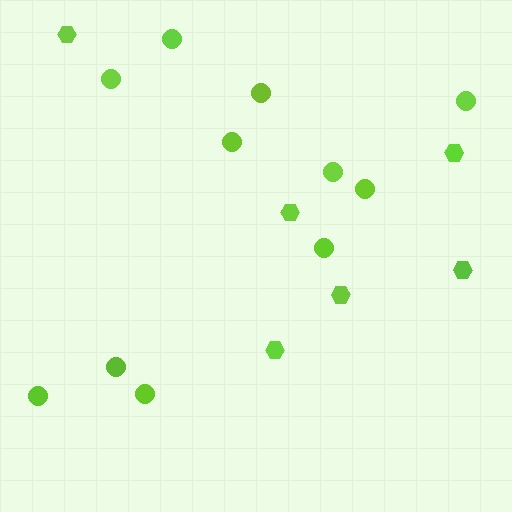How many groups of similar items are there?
There are 2 groups: one group of circles (11) and one group of hexagons (6).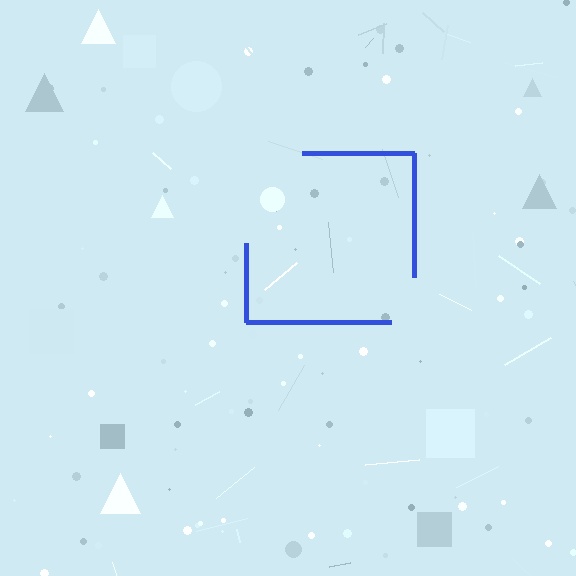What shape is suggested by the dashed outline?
The dashed outline suggests a square.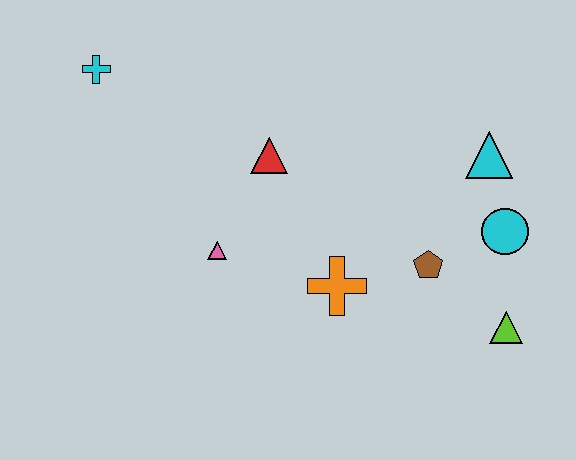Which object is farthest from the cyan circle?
The cyan cross is farthest from the cyan circle.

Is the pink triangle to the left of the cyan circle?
Yes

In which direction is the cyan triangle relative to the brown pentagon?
The cyan triangle is above the brown pentagon.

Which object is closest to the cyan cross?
The red triangle is closest to the cyan cross.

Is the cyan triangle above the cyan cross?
No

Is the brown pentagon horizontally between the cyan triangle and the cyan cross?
Yes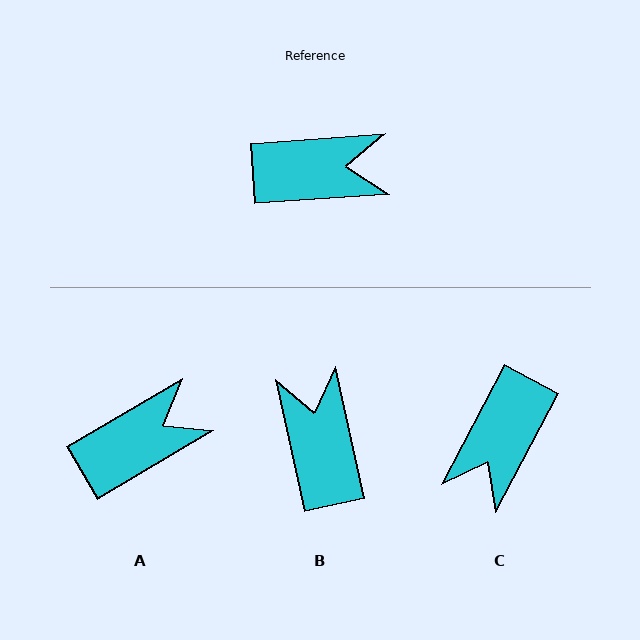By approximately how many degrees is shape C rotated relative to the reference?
Approximately 122 degrees clockwise.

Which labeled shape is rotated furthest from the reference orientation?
C, about 122 degrees away.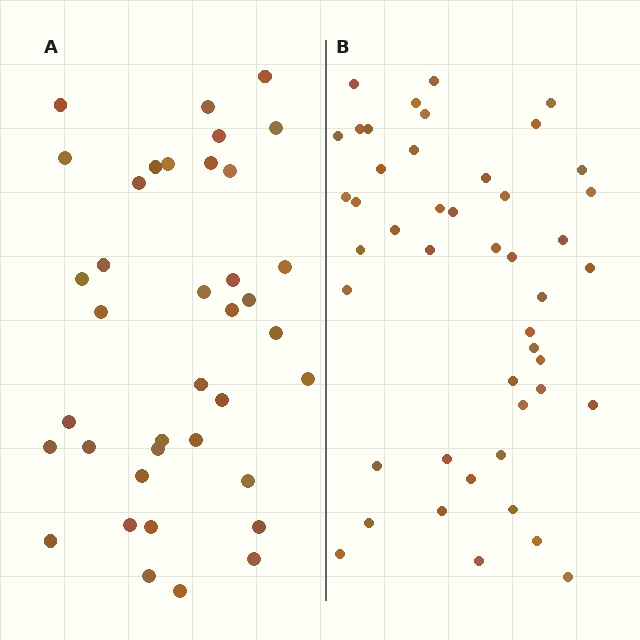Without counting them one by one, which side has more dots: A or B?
Region B (the right region) has more dots.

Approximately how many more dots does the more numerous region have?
Region B has roughly 8 or so more dots than region A.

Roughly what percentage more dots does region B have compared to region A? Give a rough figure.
About 20% more.